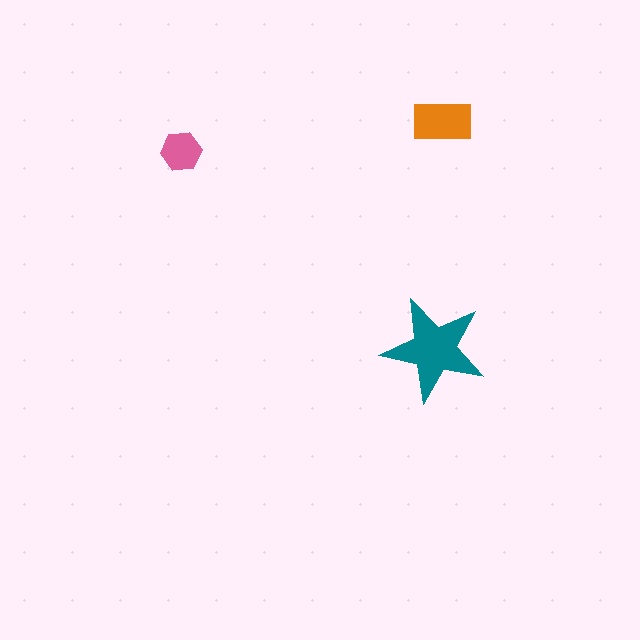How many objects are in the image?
There are 3 objects in the image.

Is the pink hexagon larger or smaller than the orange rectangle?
Smaller.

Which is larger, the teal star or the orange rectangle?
The teal star.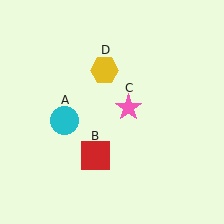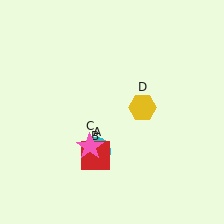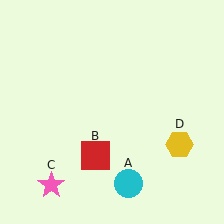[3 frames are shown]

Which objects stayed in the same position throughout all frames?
Red square (object B) remained stationary.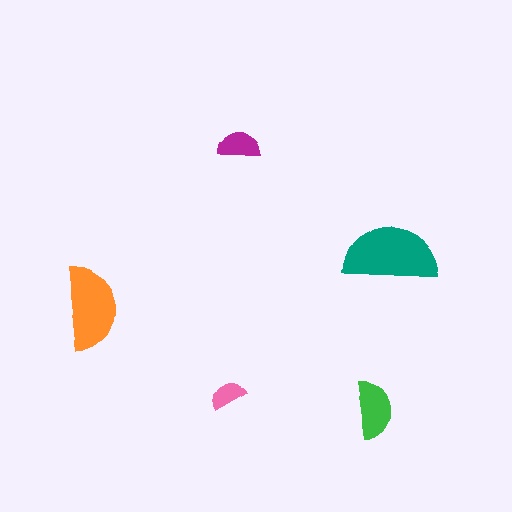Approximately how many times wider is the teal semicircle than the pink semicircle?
About 2.5 times wider.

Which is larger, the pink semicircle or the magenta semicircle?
The magenta one.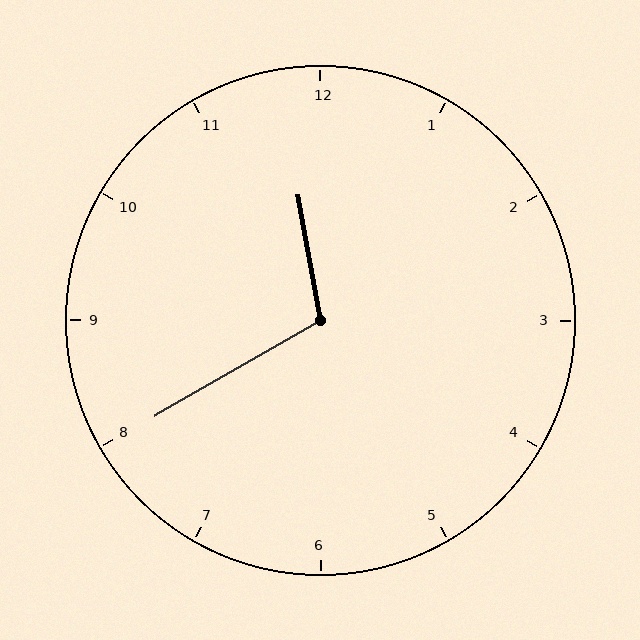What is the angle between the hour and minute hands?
Approximately 110 degrees.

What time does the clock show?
11:40.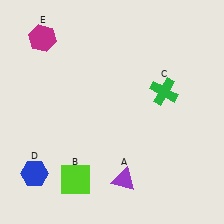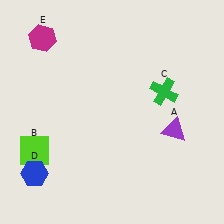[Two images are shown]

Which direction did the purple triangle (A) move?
The purple triangle (A) moved right.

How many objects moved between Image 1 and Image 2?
2 objects moved between the two images.